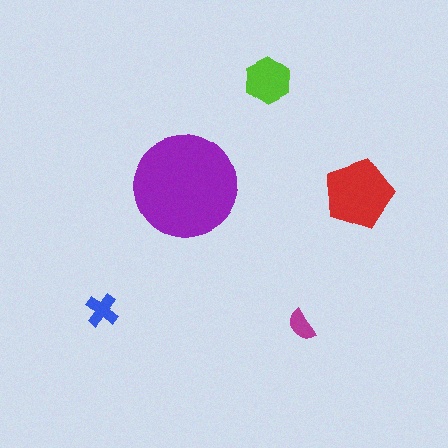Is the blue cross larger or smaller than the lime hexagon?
Smaller.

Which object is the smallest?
The magenta semicircle.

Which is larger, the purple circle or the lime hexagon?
The purple circle.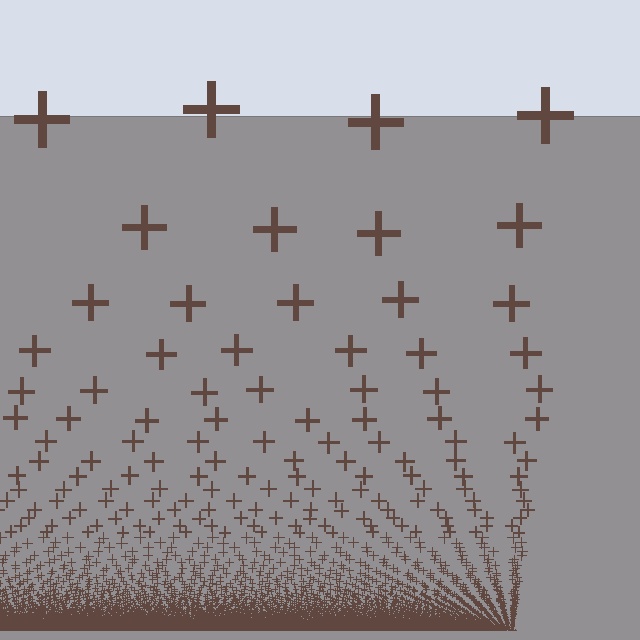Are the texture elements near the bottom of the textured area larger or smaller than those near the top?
Smaller. The gradient is inverted — elements near the bottom are smaller and denser.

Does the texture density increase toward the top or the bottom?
Density increases toward the bottom.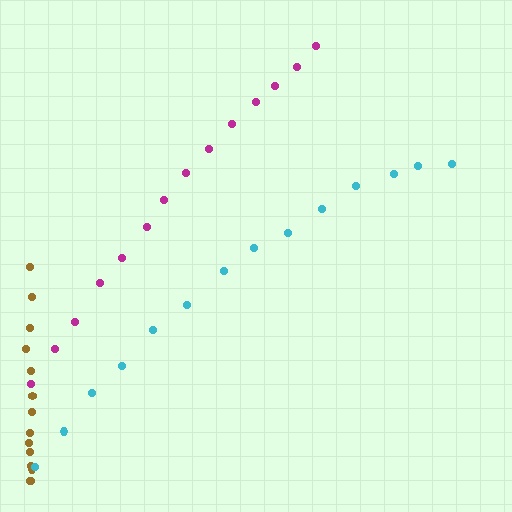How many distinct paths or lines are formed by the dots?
There are 3 distinct paths.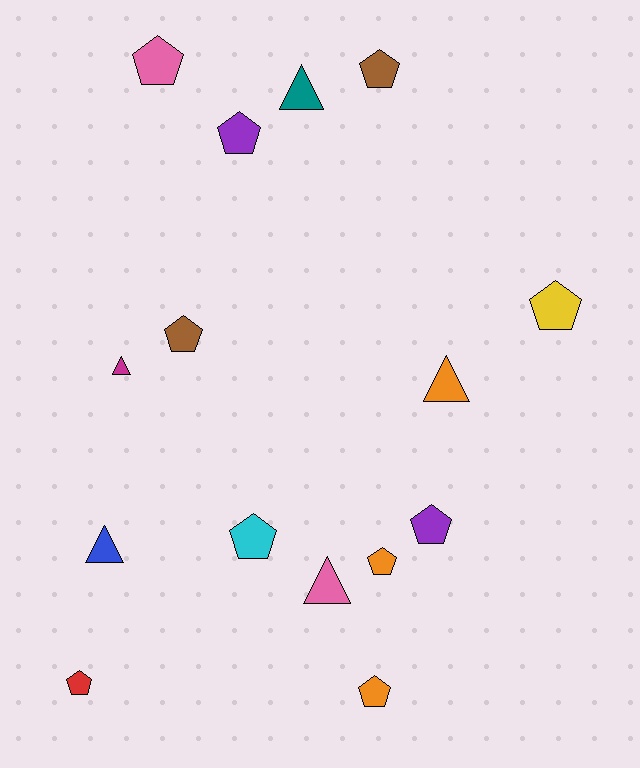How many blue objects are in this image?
There is 1 blue object.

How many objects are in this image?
There are 15 objects.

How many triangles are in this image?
There are 5 triangles.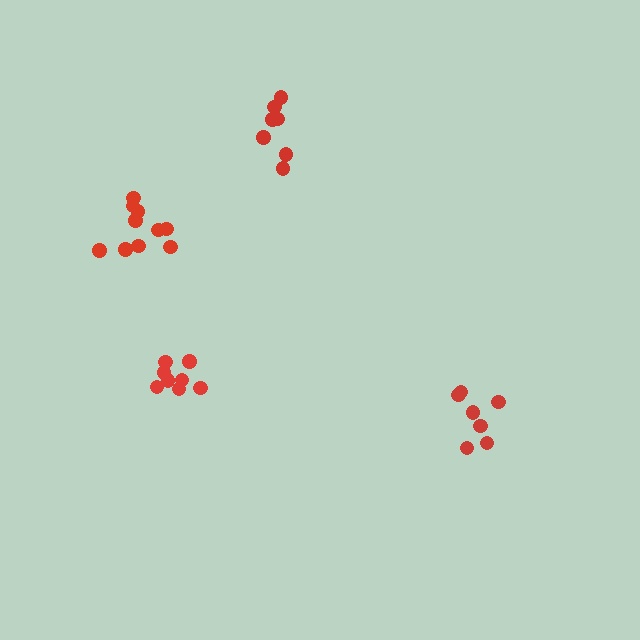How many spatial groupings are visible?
There are 4 spatial groupings.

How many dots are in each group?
Group 1: 7 dots, Group 2: 7 dots, Group 3: 8 dots, Group 4: 10 dots (32 total).